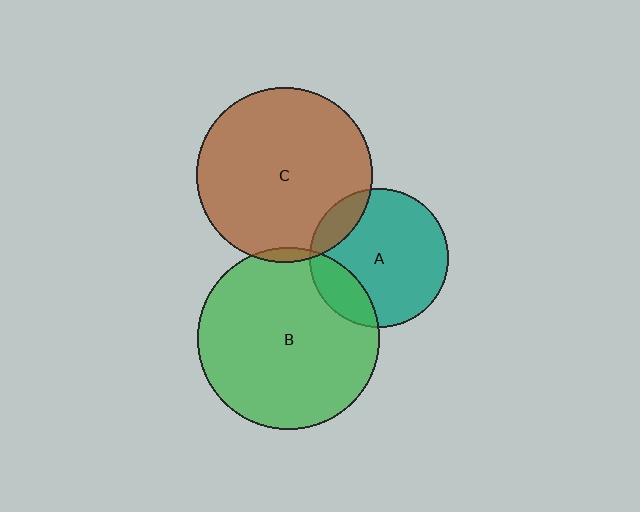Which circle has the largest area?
Circle B (green).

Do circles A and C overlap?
Yes.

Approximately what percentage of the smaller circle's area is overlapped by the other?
Approximately 15%.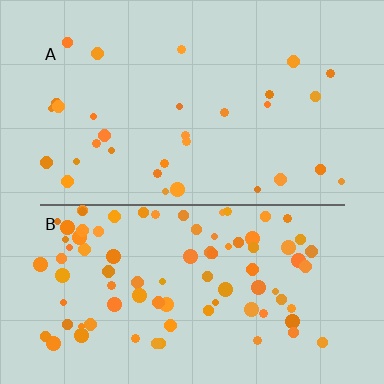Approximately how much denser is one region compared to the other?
Approximately 2.8× — region B over region A.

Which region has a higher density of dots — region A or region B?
B (the bottom).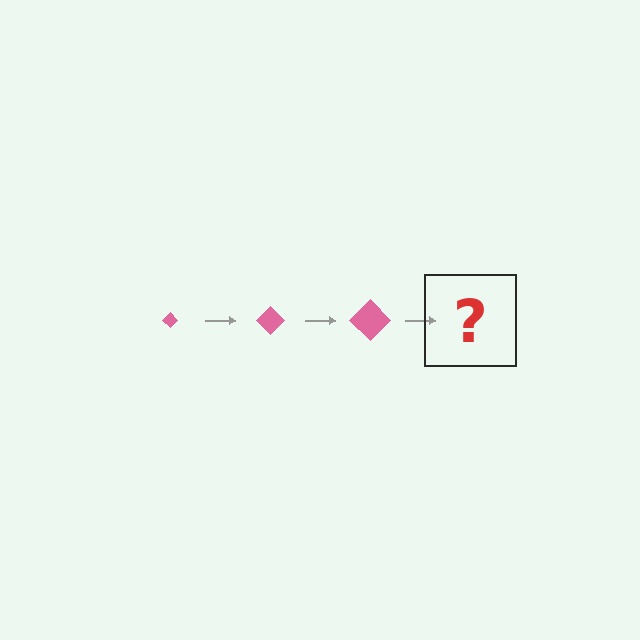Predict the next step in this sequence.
The next step is a pink diamond, larger than the previous one.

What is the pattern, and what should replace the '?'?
The pattern is that the diamond gets progressively larger each step. The '?' should be a pink diamond, larger than the previous one.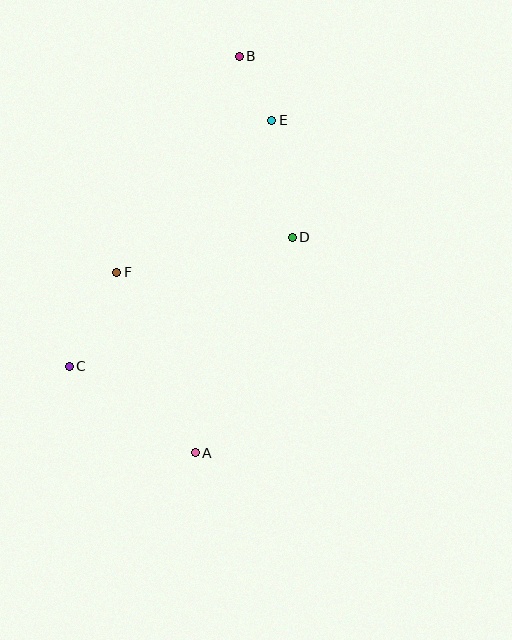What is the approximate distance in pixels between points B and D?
The distance between B and D is approximately 189 pixels.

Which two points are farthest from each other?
Points A and B are farthest from each other.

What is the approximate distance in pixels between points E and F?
The distance between E and F is approximately 217 pixels.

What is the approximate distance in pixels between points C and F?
The distance between C and F is approximately 105 pixels.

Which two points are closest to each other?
Points B and E are closest to each other.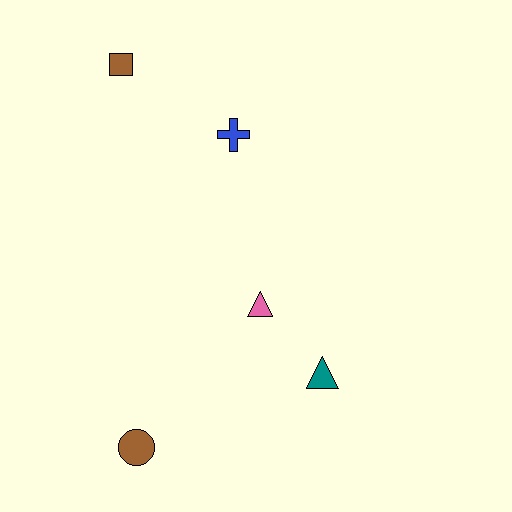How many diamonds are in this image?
There are no diamonds.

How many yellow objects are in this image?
There are no yellow objects.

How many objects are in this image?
There are 5 objects.